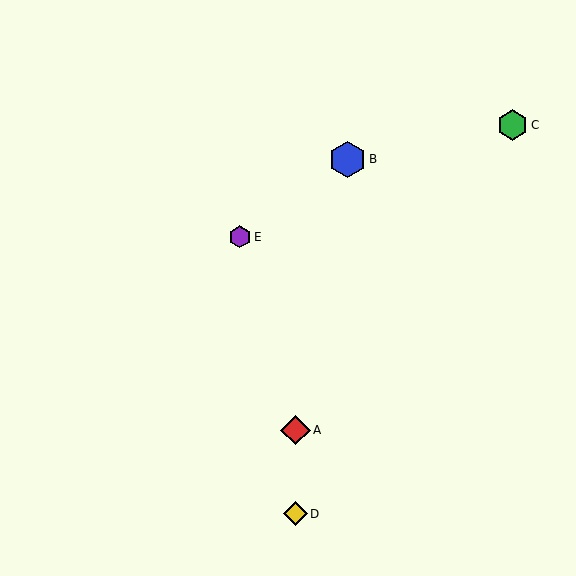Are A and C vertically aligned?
No, A is at x≈295 and C is at x≈513.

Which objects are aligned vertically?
Objects A, D are aligned vertically.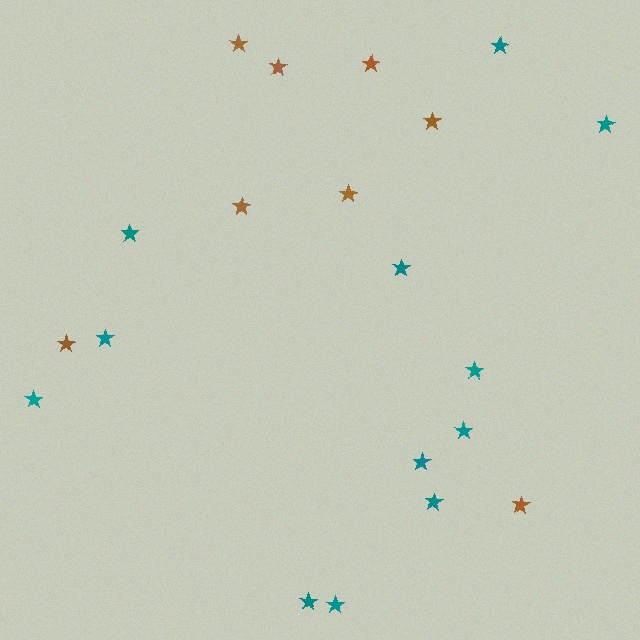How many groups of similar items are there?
There are 2 groups: one group of teal stars (12) and one group of brown stars (8).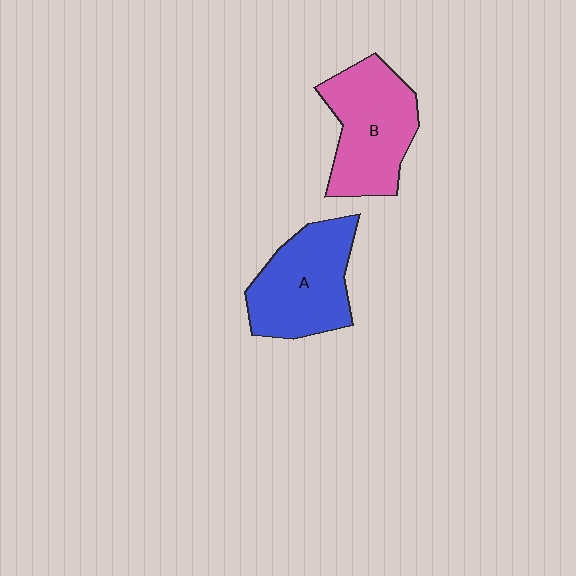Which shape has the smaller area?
Shape A (blue).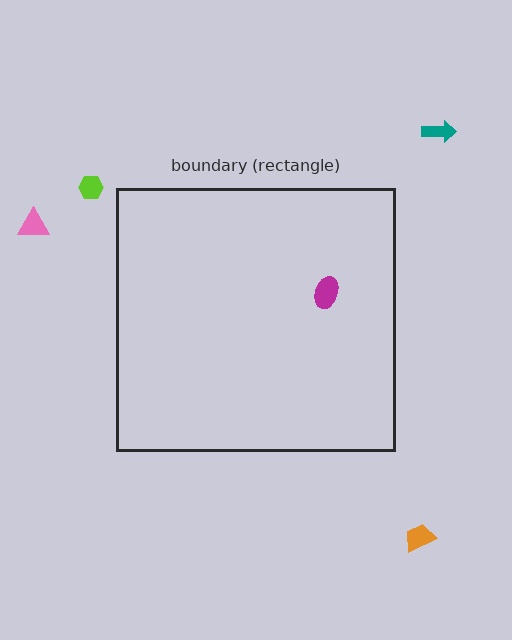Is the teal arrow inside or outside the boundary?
Outside.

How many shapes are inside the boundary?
1 inside, 4 outside.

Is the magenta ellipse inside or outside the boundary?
Inside.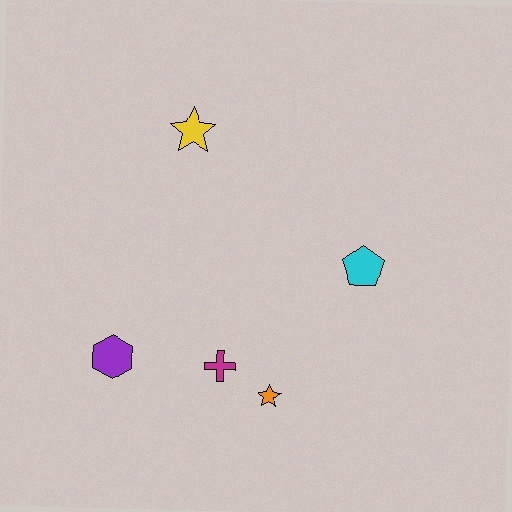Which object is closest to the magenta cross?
The orange star is closest to the magenta cross.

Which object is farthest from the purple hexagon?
The cyan pentagon is farthest from the purple hexagon.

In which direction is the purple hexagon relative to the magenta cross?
The purple hexagon is to the left of the magenta cross.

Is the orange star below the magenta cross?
Yes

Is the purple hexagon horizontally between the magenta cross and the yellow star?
No